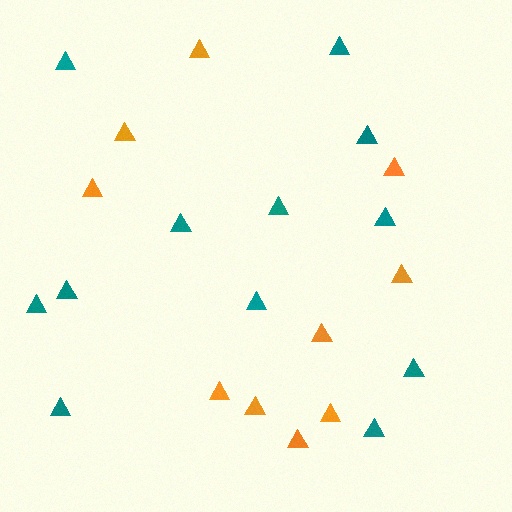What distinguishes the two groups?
There are 2 groups: one group of orange triangles (10) and one group of teal triangles (12).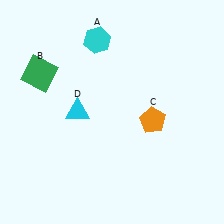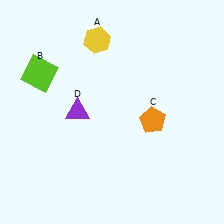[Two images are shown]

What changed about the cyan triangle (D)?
In Image 1, D is cyan. In Image 2, it changed to purple.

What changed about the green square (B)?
In Image 1, B is green. In Image 2, it changed to lime.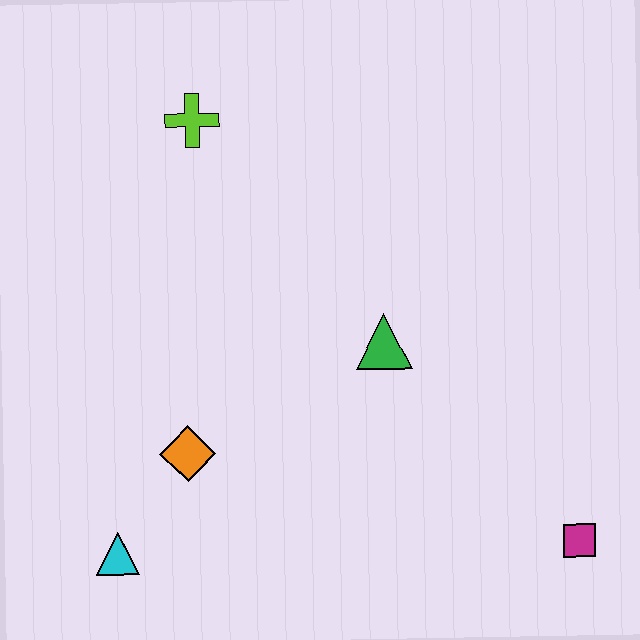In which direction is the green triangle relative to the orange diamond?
The green triangle is to the right of the orange diamond.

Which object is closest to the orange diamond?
The cyan triangle is closest to the orange diamond.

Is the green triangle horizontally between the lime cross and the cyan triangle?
No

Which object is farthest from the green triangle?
The cyan triangle is farthest from the green triangle.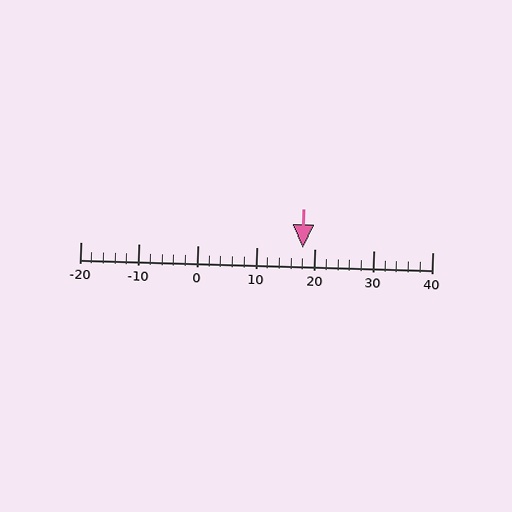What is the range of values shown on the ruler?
The ruler shows values from -20 to 40.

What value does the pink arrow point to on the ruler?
The pink arrow points to approximately 18.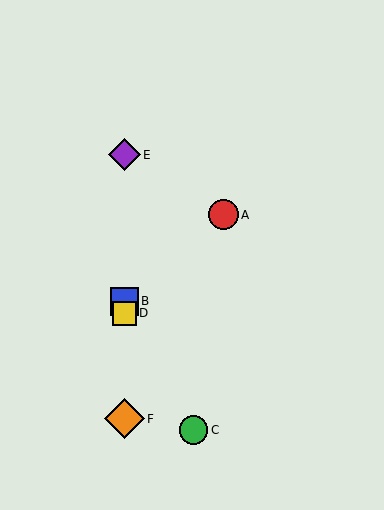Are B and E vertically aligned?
Yes, both are at x≈124.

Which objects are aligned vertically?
Objects B, D, E, F are aligned vertically.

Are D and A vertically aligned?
No, D is at x≈124 and A is at x≈223.